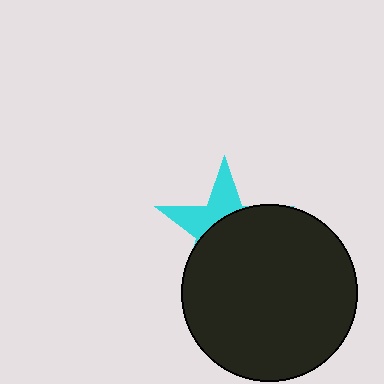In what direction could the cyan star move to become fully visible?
The cyan star could move up. That would shift it out from behind the black circle entirely.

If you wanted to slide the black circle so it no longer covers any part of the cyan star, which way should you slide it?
Slide it down — that is the most direct way to separate the two shapes.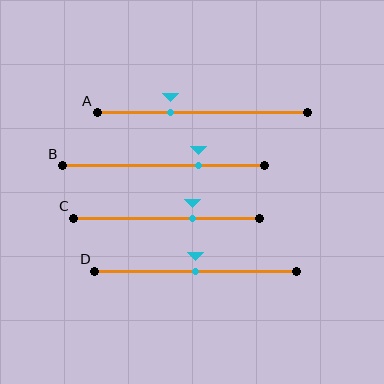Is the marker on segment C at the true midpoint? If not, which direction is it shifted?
No, the marker on segment C is shifted to the right by about 14% of the segment length.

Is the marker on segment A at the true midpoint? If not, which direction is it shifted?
No, the marker on segment A is shifted to the left by about 15% of the segment length.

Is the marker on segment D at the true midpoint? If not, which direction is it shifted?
Yes, the marker on segment D is at the true midpoint.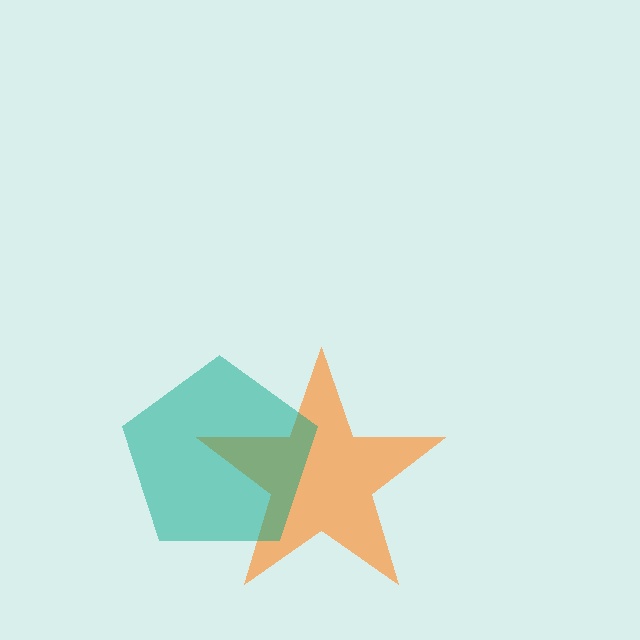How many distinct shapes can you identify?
There are 2 distinct shapes: an orange star, a teal pentagon.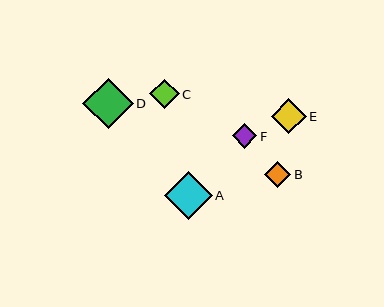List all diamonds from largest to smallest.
From largest to smallest: D, A, E, C, B, F.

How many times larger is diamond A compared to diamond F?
Diamond A is approximately 2.0 times the size of diamond F.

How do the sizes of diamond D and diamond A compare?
Diamond D and diamond A are approximately the same size.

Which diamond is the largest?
Diamond D is the largest with a size of approximately 51 pixels.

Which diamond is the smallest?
Diamond F is the smallest with a size of approximately 24 pixels.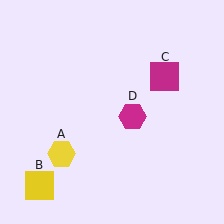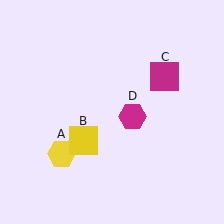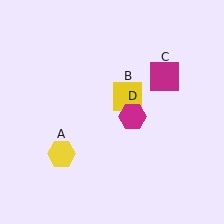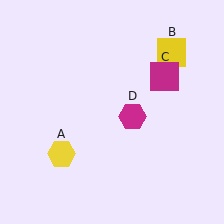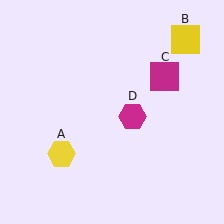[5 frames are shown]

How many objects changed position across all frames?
1 object changed position: yellow square (object B).